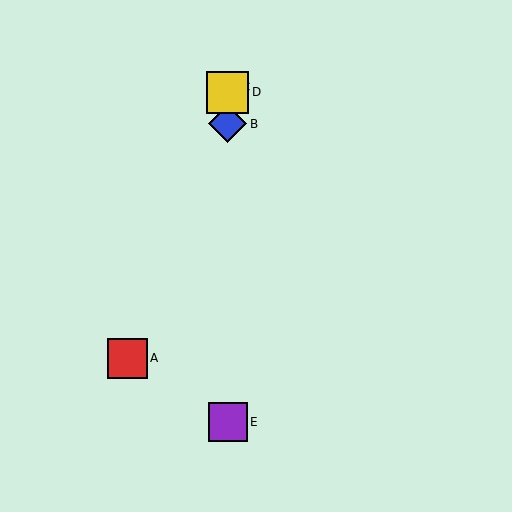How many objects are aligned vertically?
4 objects (B, C, D, E) are aligned vertically.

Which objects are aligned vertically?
Objects B, C, D, E are aligned vertically.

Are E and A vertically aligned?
No, E is at x≈228 and A is at x≈127.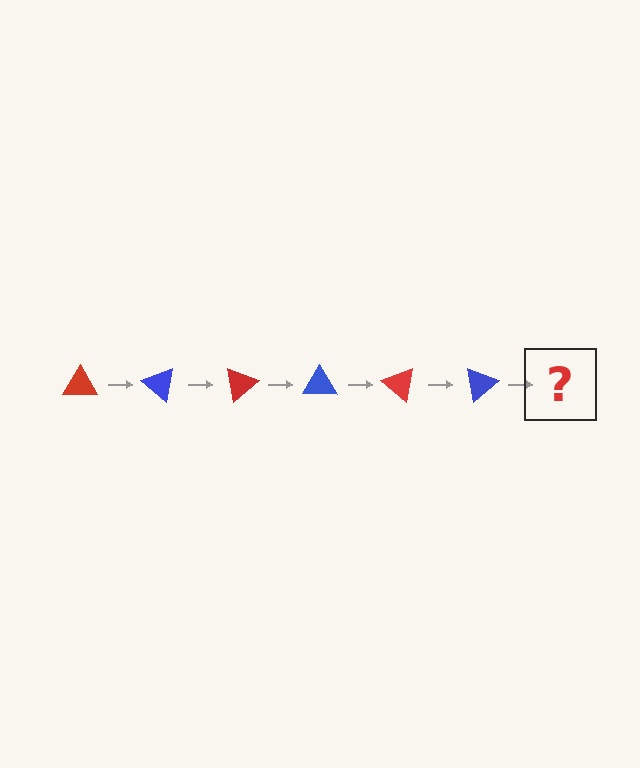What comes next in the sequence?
The next element should be a red triangle, rotated 240 degrees from the start.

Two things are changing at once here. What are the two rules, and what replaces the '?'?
The two rules are that it rotates 40 degrees each step and the color cycles through red and blue. The '?' should be a red triangle, rotated 240 degrees from the start.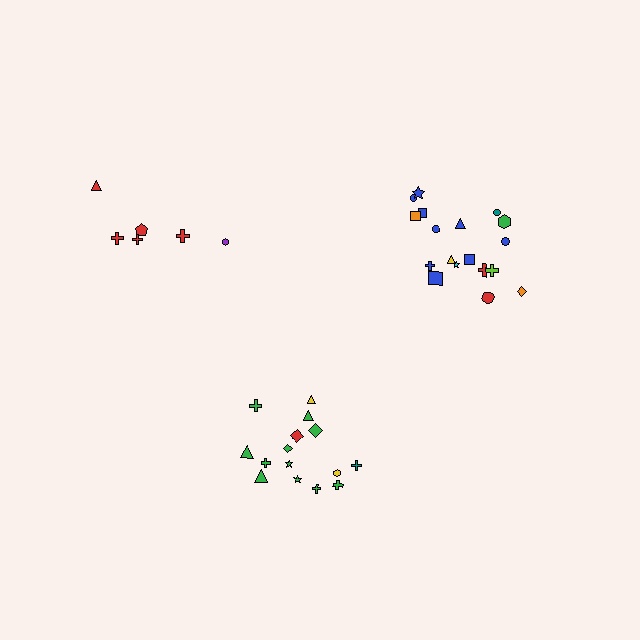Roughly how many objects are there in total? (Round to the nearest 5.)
Roughly 40 objects in total.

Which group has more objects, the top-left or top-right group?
The top-right group.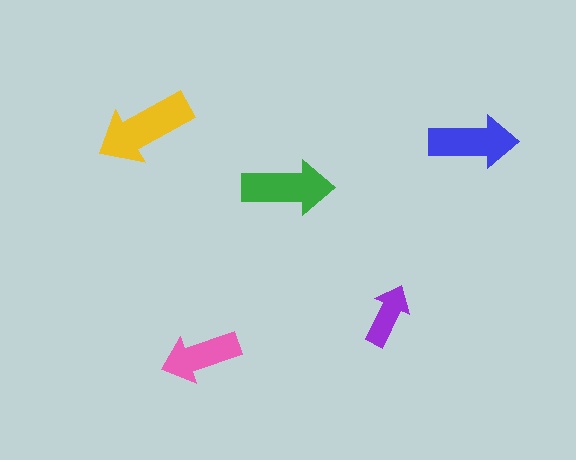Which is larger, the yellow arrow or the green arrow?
The yellow one.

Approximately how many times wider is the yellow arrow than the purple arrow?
About 1.5 times wider.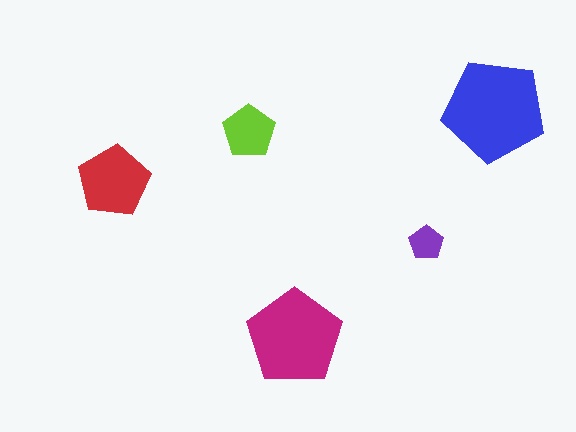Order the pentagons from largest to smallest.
the blue one, the magenta one, the red one, the lime one, the purple one.